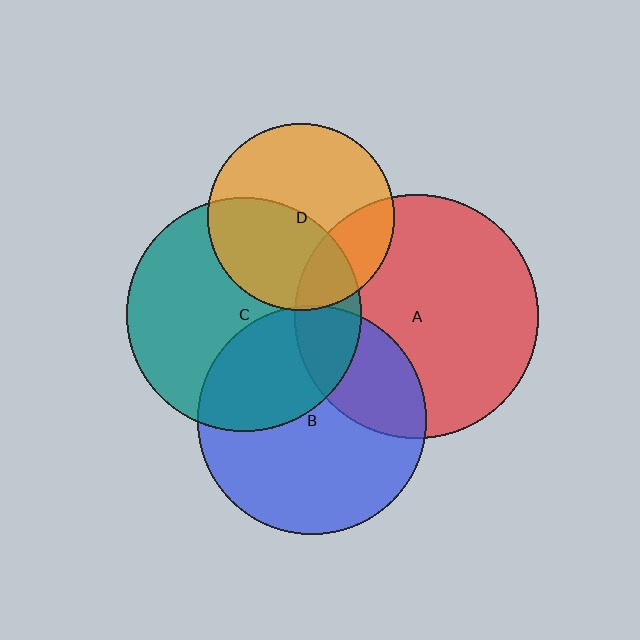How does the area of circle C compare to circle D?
Approximately 1.6 times.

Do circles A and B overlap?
Yes.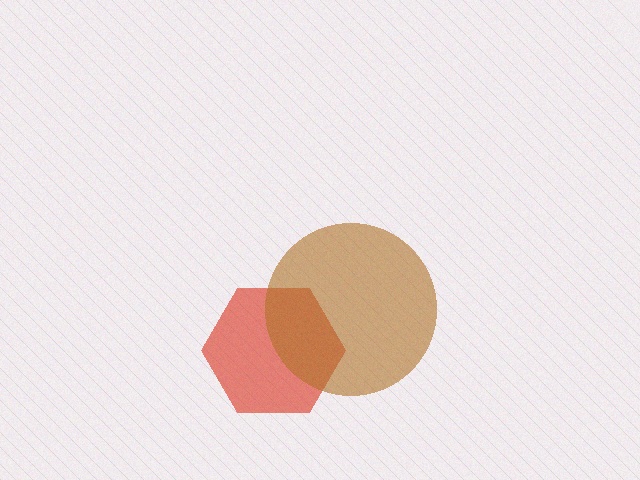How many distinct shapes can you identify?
There are 2 distinct shapes: a red hexagon, a brown circle.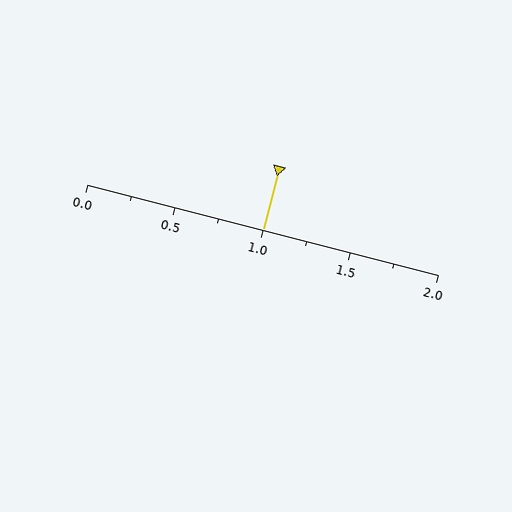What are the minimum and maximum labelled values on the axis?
The axis runs from 0.0 to 2.0.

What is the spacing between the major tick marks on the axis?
The major ticks are spaced 0.5 apart.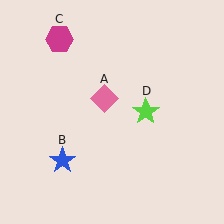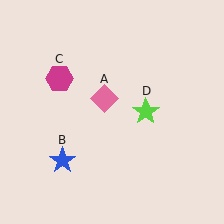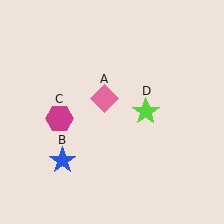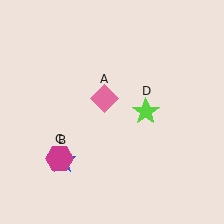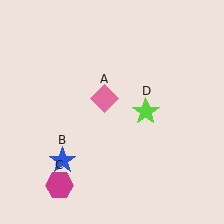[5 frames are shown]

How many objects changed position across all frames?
1 object changed position: magenta hexagon (object C).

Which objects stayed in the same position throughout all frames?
Pink diamond (object A) and blue star (object B) and lime star (object D) remained stationary.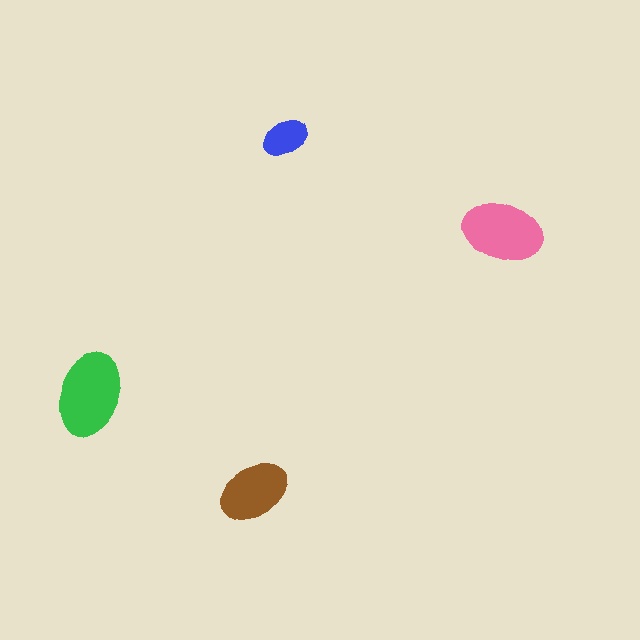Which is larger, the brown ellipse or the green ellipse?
The green one.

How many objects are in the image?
There are 4 objects in the image.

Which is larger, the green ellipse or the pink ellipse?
The green one.